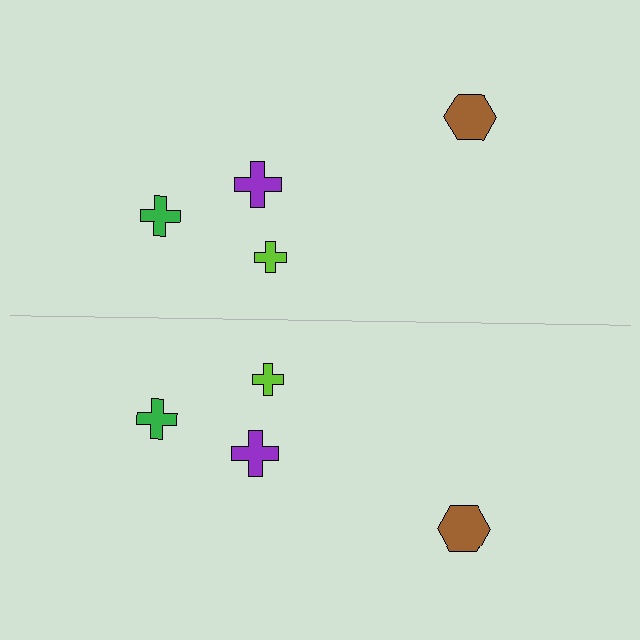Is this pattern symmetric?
Yes, this pattern has bilateral (reflection) symmetry.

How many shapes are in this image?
There are 8 shapes in this image.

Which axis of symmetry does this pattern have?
The pattern has a horizontal axis of symmetry running through the center of the image.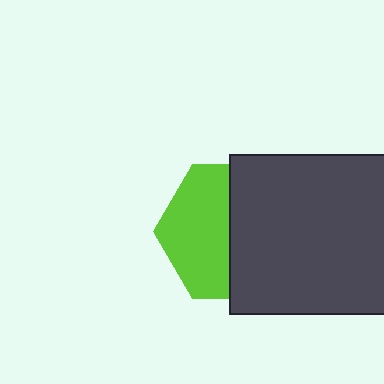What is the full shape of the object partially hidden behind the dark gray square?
The partially hidden object is a lime hexagon.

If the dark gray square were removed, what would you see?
You would see the complete lime hexagon.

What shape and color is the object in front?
The object in front is a dark gray square.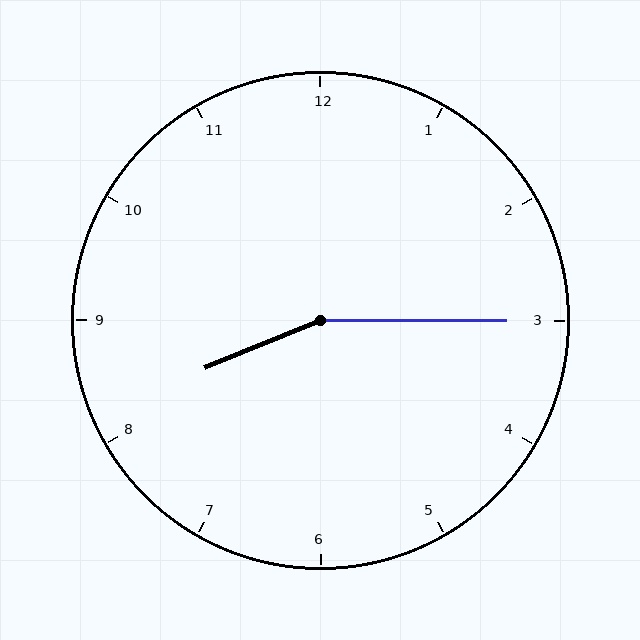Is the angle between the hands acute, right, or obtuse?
It is obtuse.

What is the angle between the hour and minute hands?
Approximately 158 degrees.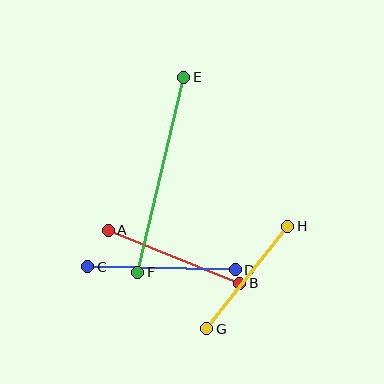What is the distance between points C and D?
The distance is approximately 147 pixels.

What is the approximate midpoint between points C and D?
The midpoint is at approximately (161, 268) pixels.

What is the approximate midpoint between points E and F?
The midpoint is at approximately (161, 175) pixels.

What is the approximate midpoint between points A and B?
The midpoint is at approximately (174, 257) pixels.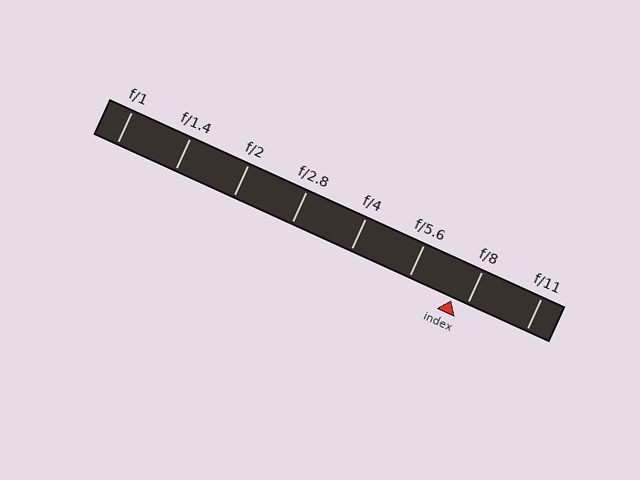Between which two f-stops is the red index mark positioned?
The index mark is between f/5.6 and f/8.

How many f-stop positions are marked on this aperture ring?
There are 8 f-stop positions marked.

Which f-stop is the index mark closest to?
The index mark is closest to f/8.